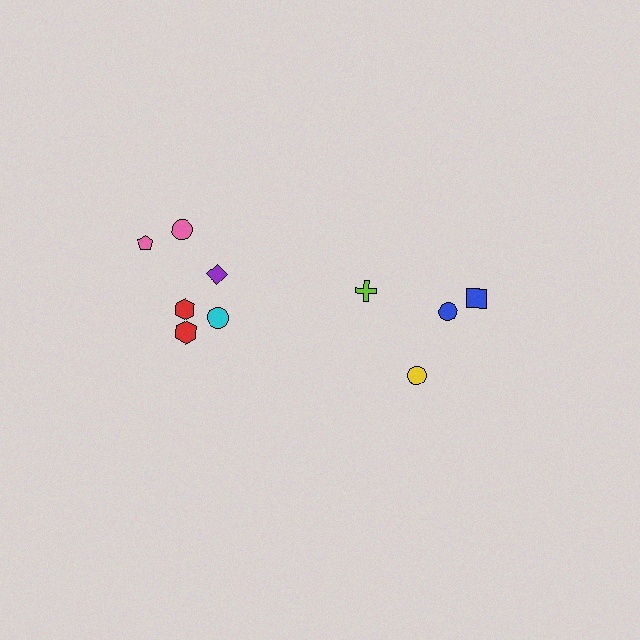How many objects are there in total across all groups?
There are 10 objects.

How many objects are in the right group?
There are 4 objects.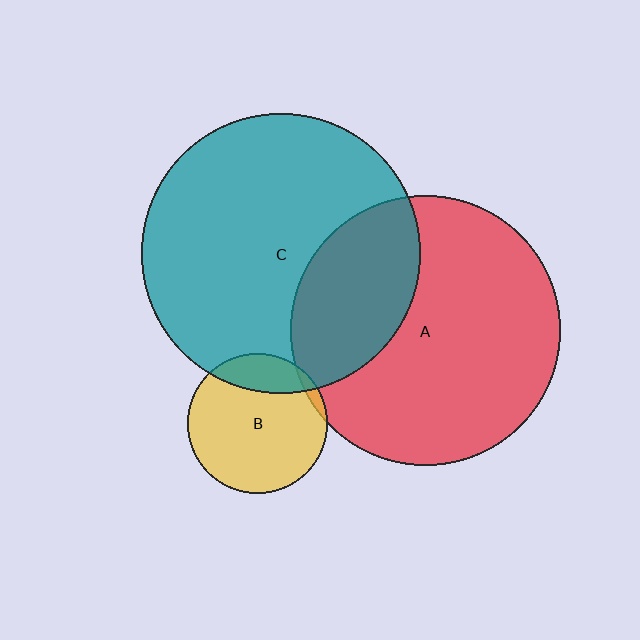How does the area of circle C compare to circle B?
Approximately 4.0 times.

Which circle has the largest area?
Circle C (teal).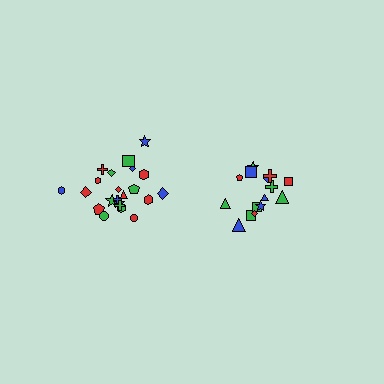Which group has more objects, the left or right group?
The left group.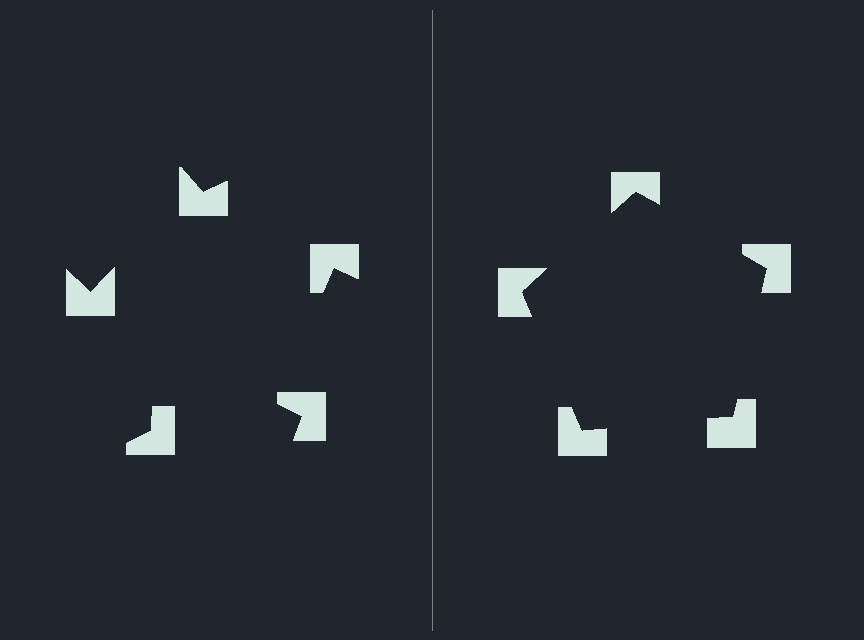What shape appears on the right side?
An illusory pentagon.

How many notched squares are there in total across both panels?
10 — 5 on each side.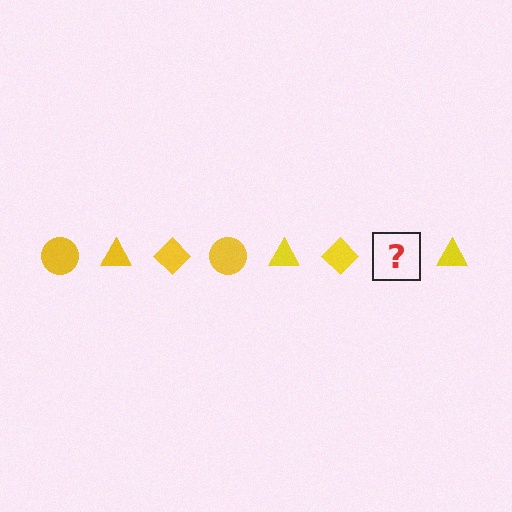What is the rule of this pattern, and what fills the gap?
The rule is that the pattern cycles through circle, triangle, diamond shapes in yellow. The gap should be filled with a yellow circle.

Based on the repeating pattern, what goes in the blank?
The blank should be a yellow circle.